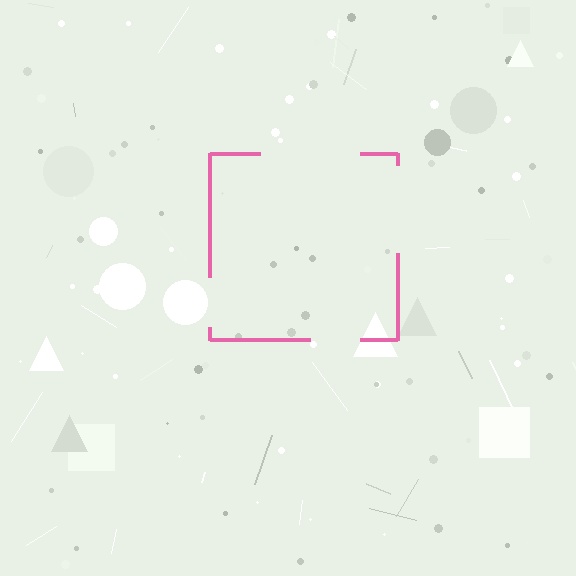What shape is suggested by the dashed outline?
The dashed outline suggests a square.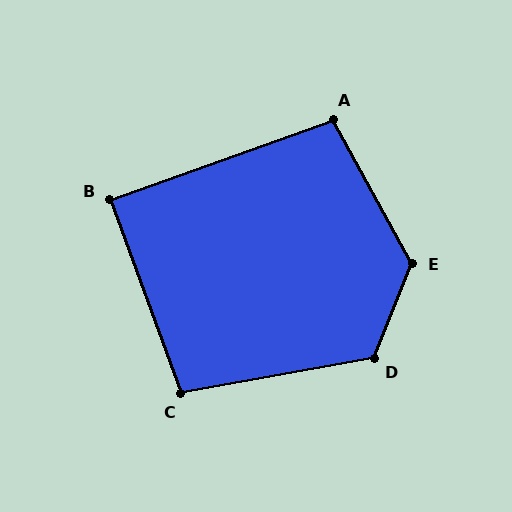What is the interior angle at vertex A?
Approximately 99 degrees (obtuse).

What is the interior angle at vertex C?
Approximately 100 degrees (obtuse).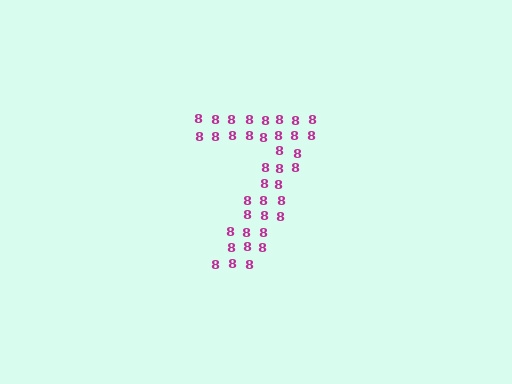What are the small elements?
The small elements are digit 8's.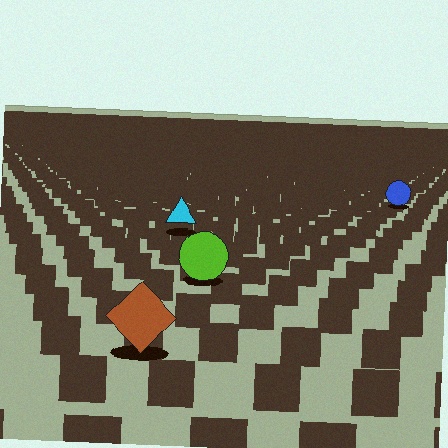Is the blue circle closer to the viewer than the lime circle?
No. The lime circle is closer — you can tell from the texture gradient: the ground texture is coarser near it.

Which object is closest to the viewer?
The brown diamond is closest. The texture marks near it are larger and more spread out.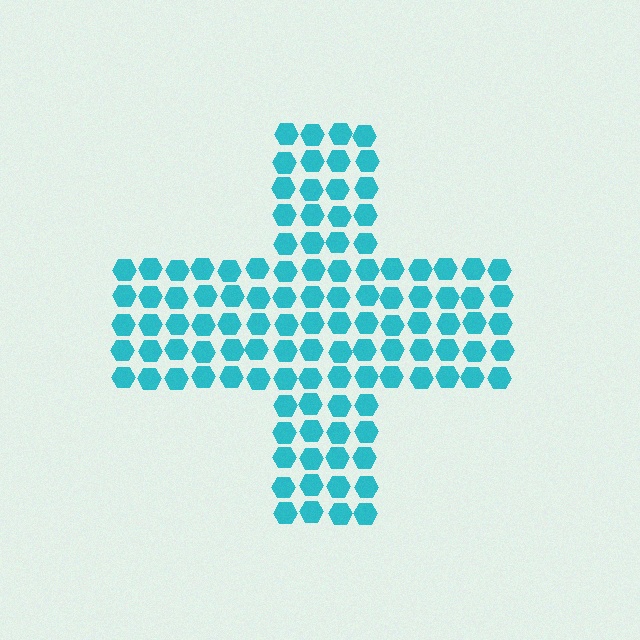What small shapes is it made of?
It is made of small hexagons.